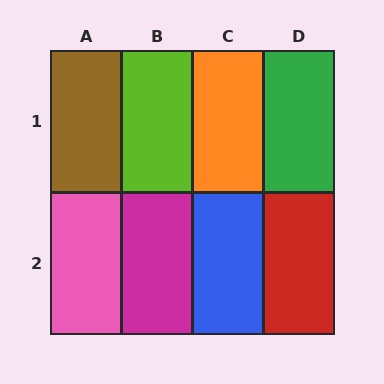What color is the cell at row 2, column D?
Red.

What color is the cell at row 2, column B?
Magenta.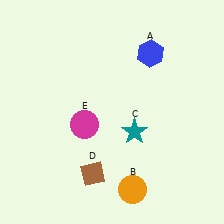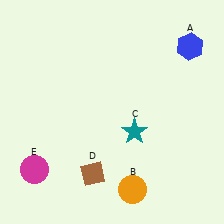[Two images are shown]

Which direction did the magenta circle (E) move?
The magenta circle (E) moved left.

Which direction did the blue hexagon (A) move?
The blue hexagon (A) moved right.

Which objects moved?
The objects that moved are: the blue hexagon (A), the magenta circle (E).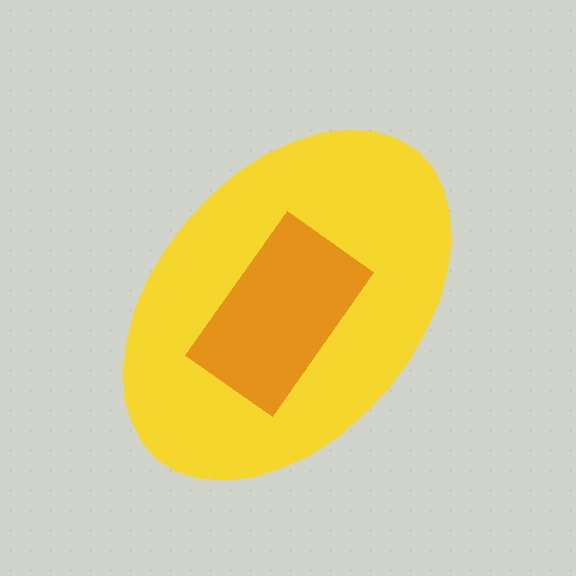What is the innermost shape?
The orange rectangle.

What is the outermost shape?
The yellow ellipse.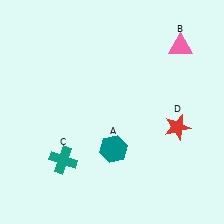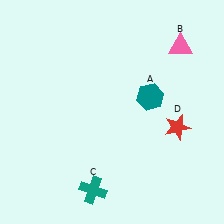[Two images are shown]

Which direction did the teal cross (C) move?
The teal cross (C) moved down.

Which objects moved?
The objects that moved are: the teal hexagon (A), the teal cross (C).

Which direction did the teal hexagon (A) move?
The teal hexagon (A) moved up.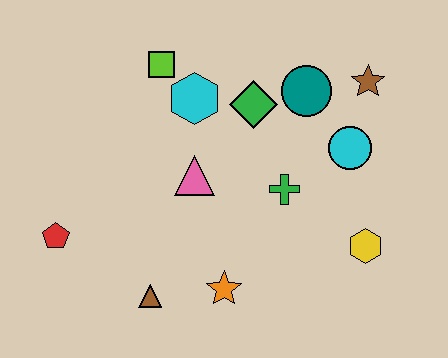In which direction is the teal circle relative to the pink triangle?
The teal circle is to the right of the pink triangle.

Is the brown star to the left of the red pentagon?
No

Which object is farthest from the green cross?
The red pentagon is farthest from the green cross.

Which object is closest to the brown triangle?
The orange star is closest to the brown triangle.